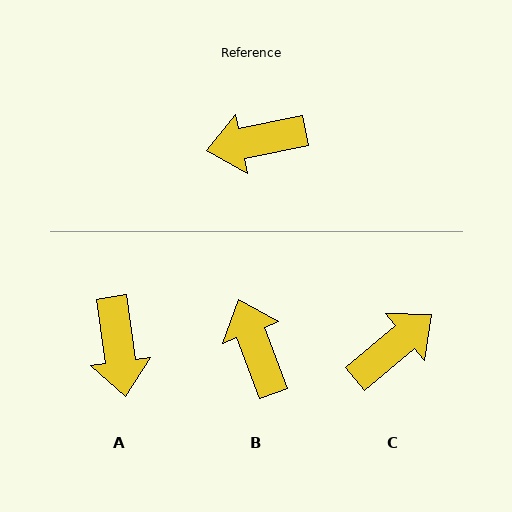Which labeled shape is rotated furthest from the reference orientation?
C, about 152 degrees away.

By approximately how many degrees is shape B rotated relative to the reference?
Approximately 81 degrees clockwise.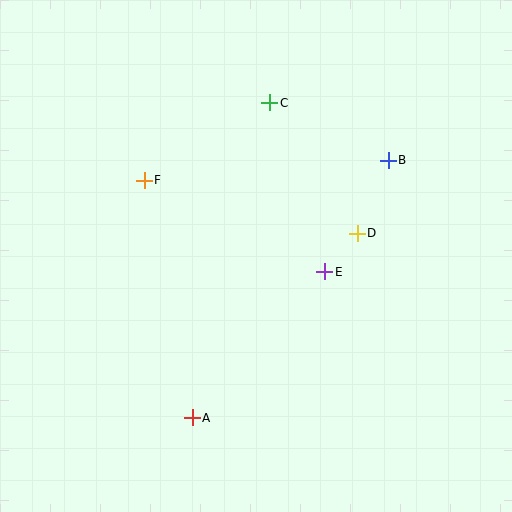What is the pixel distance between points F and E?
The distance between F and E is 202 pixels.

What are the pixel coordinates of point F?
Point F is at (144, 180).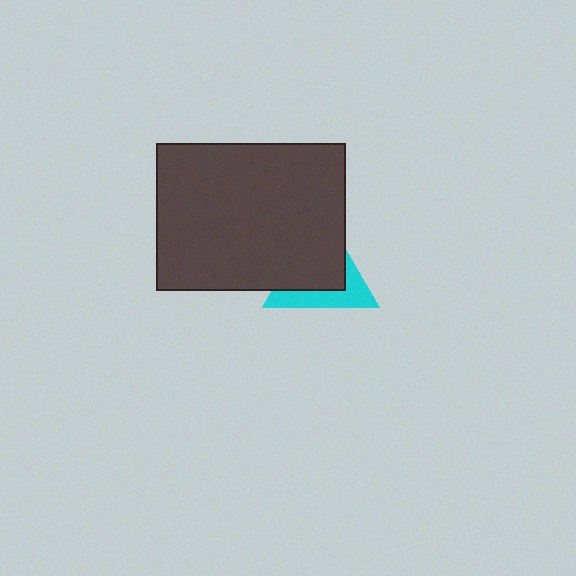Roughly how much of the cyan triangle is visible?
A small part of it is visible (roughly 38%).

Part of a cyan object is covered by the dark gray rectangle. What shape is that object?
It is a triangle.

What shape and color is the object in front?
The object in front is a dark gray rectangle.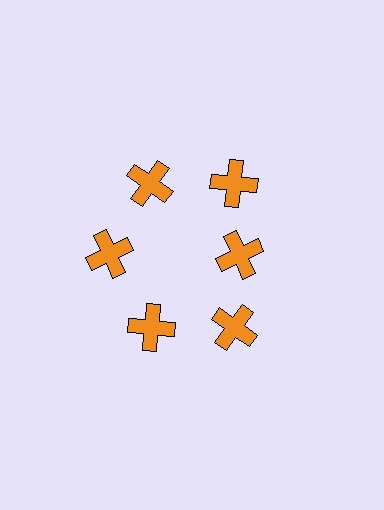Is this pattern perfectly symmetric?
No. The 6 orange crosses are arranged in a ring, but one element near the 3 o'clock position is pulled inward toward the center, breaking the 6-fold rotational symmetry.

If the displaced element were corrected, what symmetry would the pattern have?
It would have 6-fold rotational symmetry — the pattern would map onto itself every 60 degrees.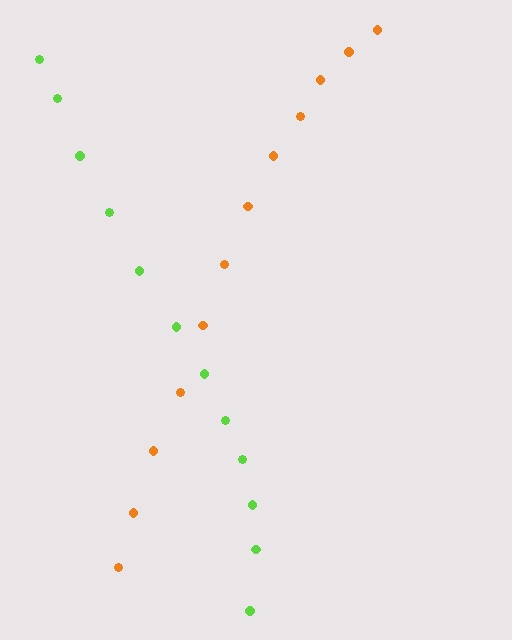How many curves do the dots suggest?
There are 2 distinct paths.